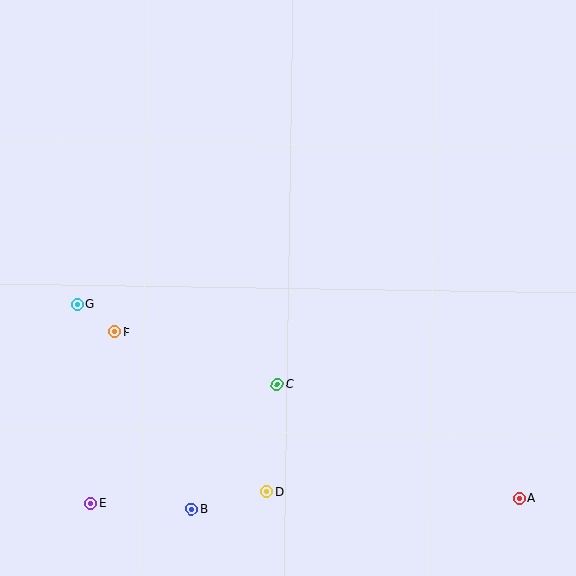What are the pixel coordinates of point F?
Point F is at (115, 332).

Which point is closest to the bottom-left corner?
Point E is closest to the bottom-left corner.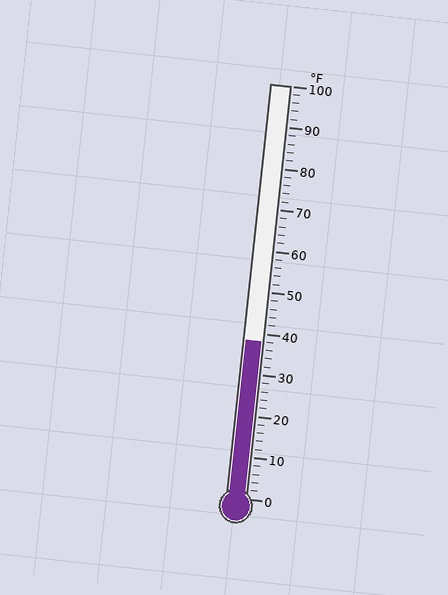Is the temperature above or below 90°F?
The temperature is below 90°F.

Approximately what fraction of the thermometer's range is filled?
The thermometer is filled to approximately 40% of its range.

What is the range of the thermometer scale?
The thermometer scale ranges from 0°F to 100°F.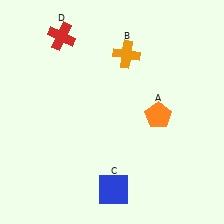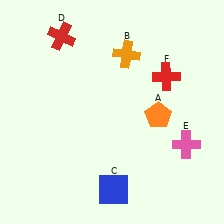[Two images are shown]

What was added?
A pink cross (E), a red cross (F) were added in Image 2.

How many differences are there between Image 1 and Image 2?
There are 2 differences between the two images.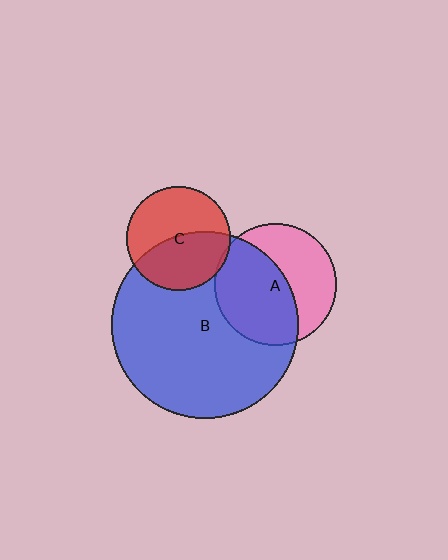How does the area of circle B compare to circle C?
Approximately 3.3 times.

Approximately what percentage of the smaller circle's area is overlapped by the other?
Approximately 55%.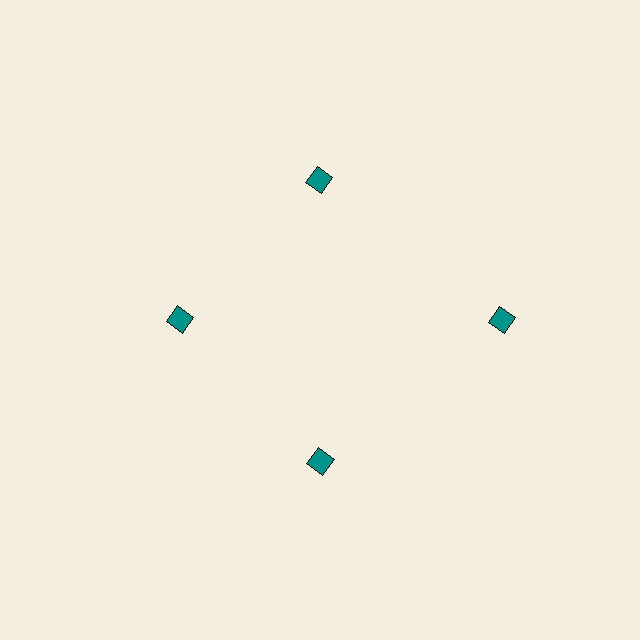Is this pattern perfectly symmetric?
No. The 4 teal diamonds are arranged in a ring, but one element near the 3 o'clock position is pushed outward from the center, breaking the 4-fold rotational symmetry.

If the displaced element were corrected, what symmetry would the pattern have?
It would have 4-fold rotational symmetry — the pattern would map onto itself every 90 degrees.